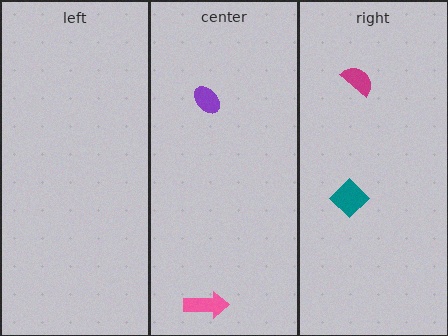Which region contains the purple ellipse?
The center region.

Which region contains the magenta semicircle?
The right region.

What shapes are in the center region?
The purple ellipse, the pink arrow.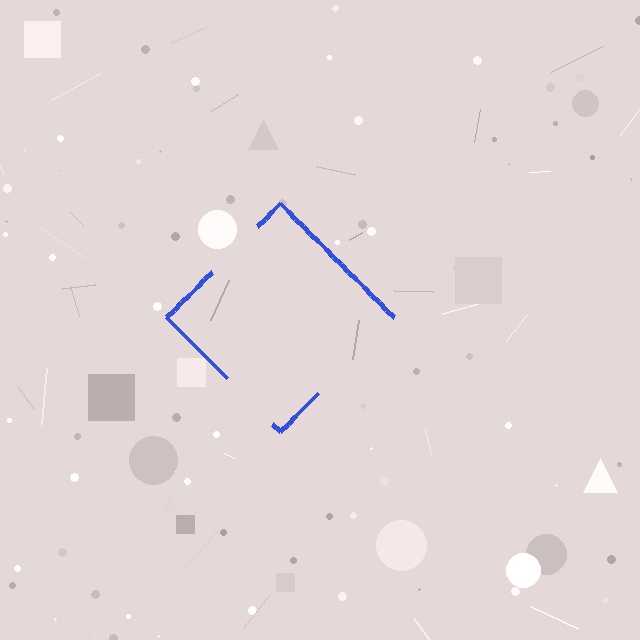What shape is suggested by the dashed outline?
The dashed outline suggests a diamond.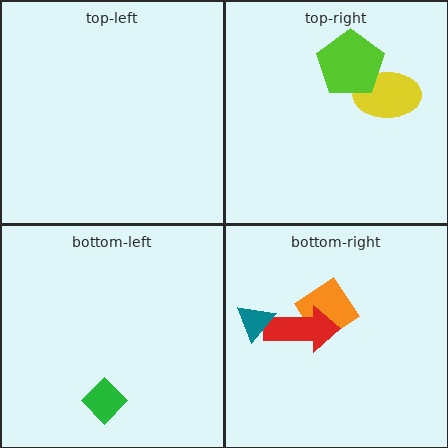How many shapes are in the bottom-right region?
3.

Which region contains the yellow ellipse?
The top-right region.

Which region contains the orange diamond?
The bottom-right region.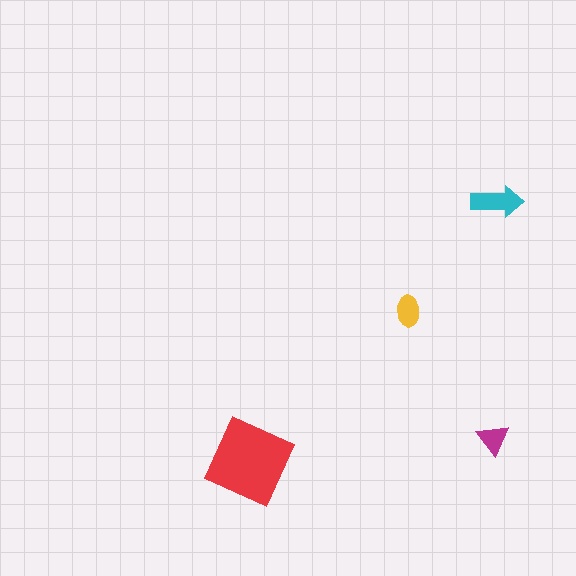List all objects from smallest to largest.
The magenta triangle, the yellow ellipse, the cyan arrow, the red diamond.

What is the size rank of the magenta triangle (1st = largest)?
4th.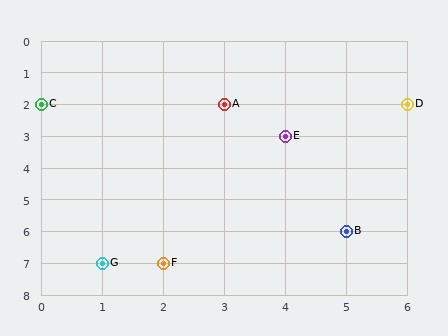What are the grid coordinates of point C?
Point C is at grid coordinates (0, 2).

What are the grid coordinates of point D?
Point D is at grid coordinates (6, 2).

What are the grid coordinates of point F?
Point F is at grid coordinates (2, 7).